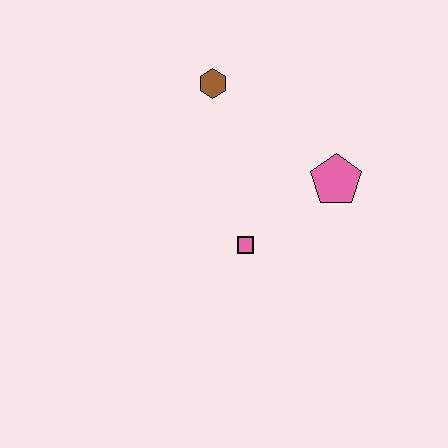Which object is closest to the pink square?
The pink pentagon is closest to the pink square.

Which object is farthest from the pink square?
The brown hexagon is farthest from the pink square.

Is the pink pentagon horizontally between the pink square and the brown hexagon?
No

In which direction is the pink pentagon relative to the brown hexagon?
The pink pentagon is to the right of the brown hexagon.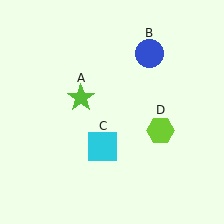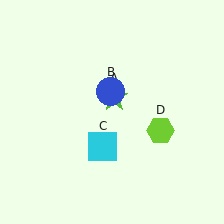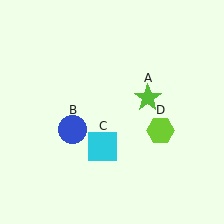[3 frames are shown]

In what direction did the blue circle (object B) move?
The blue circle (object B) moved down and to the left.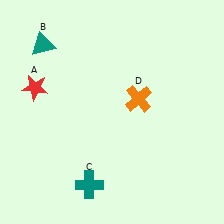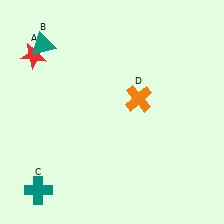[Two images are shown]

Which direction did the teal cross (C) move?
The teal cross (C) moved left.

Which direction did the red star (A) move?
The red star (A) moved up.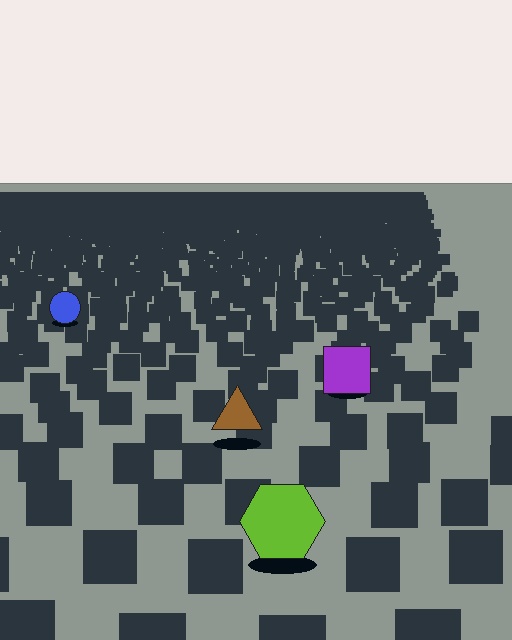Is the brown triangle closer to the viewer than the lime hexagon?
No. The lime hexagon is closer — you can tell from the texture gradient: the ground texture is coarser near it.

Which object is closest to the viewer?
The lime hexagon is closest. The texture marks near it are larger and more spread out.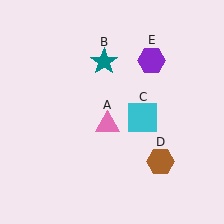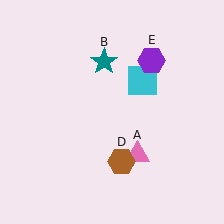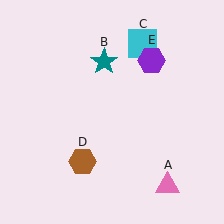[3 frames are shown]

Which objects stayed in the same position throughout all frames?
Teal star (object B) and purple hexagon (object E) remained stationary.